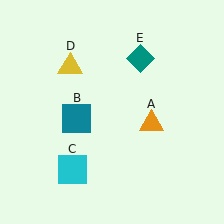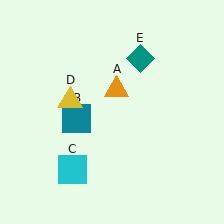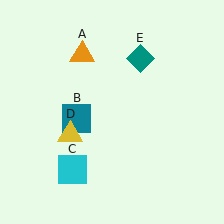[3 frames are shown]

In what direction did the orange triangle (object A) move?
The orange triangle (object A) moved up and to the left.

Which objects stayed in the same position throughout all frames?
Teal square (object B) and cyan square (object C) and teal diamond (object E) remained stationary.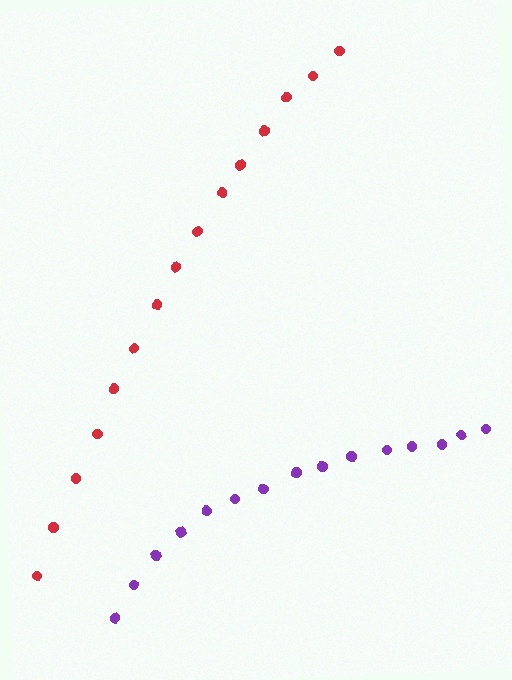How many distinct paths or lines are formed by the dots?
There are 2 distinct paths.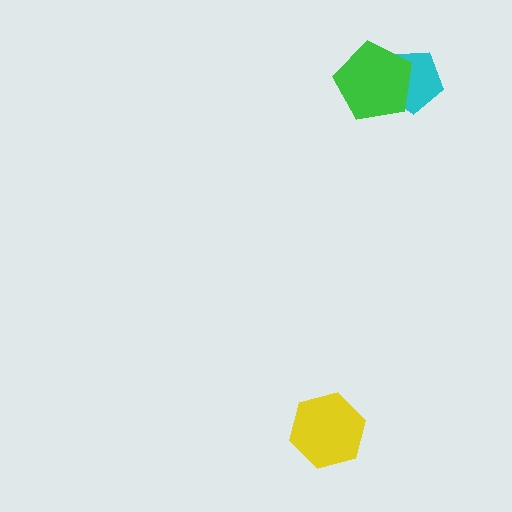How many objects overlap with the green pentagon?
1 object overlaps with the green pentagon.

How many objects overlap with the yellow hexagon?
0 objects overlap with the yellow hexagon.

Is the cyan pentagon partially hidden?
Yes, it is partially covered by another shape.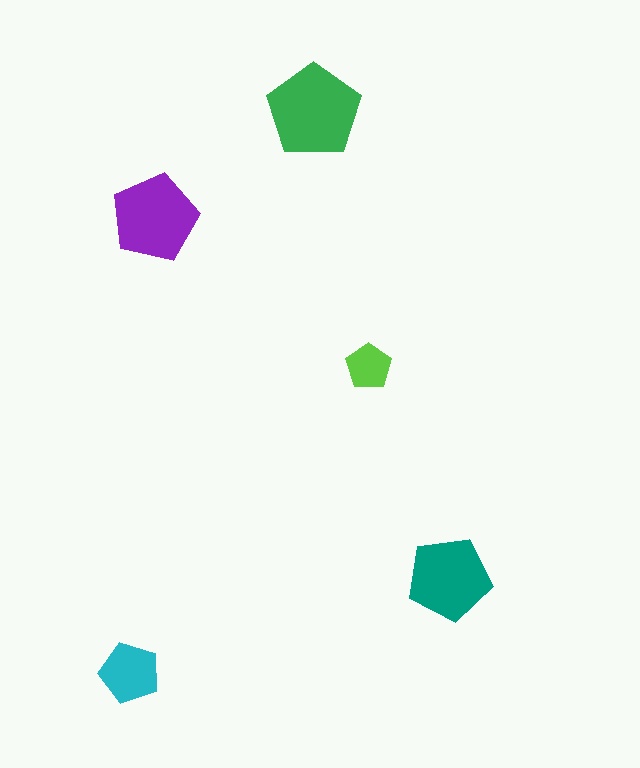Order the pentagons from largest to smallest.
the green one, the purple one, the teal one, the cyan one, the lime one.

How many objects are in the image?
There are 5 objects in the image.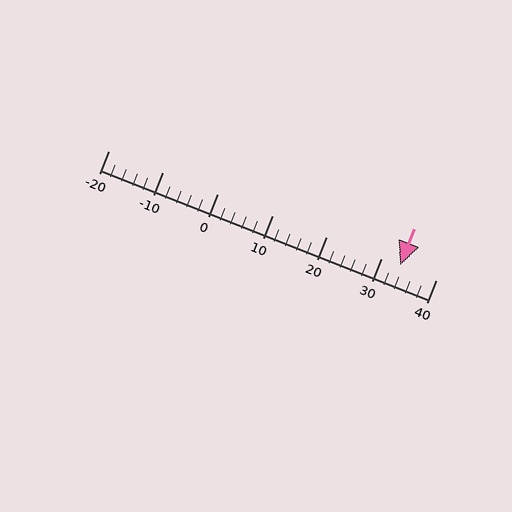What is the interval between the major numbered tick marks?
The major tick marks are spaced 10 units apart.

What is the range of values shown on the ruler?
The ruler shows values from -20 to 40.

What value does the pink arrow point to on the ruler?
The pink arrow points to approximately 34.